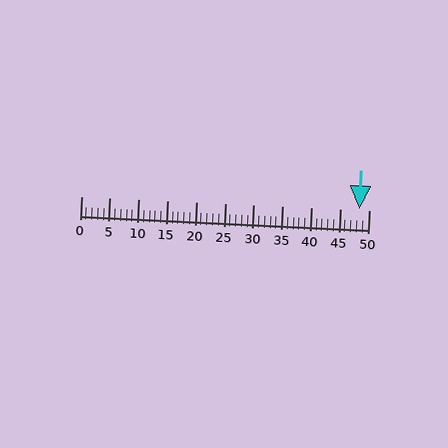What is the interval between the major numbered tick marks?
The major tick marks are spaced 5 units apart.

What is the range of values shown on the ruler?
The ruler shows values from 0 to 50.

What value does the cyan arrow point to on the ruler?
The cyan arrow points to approximately 48.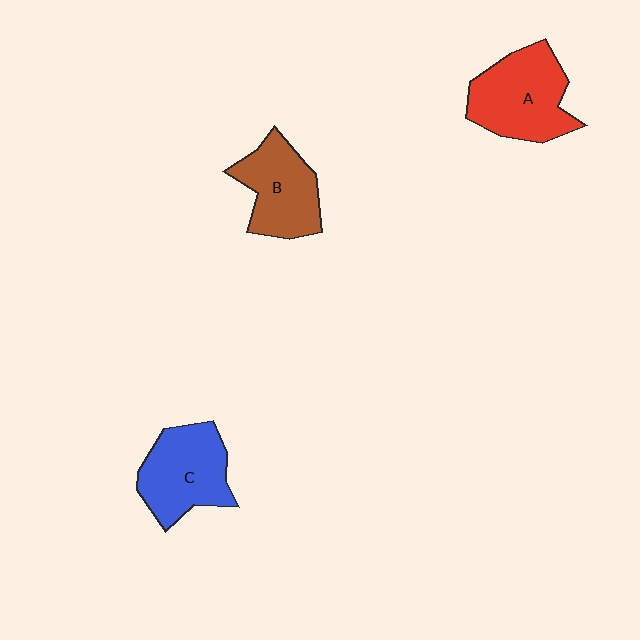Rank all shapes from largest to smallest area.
From largest to smallest: A (red), C (blue), B (brown).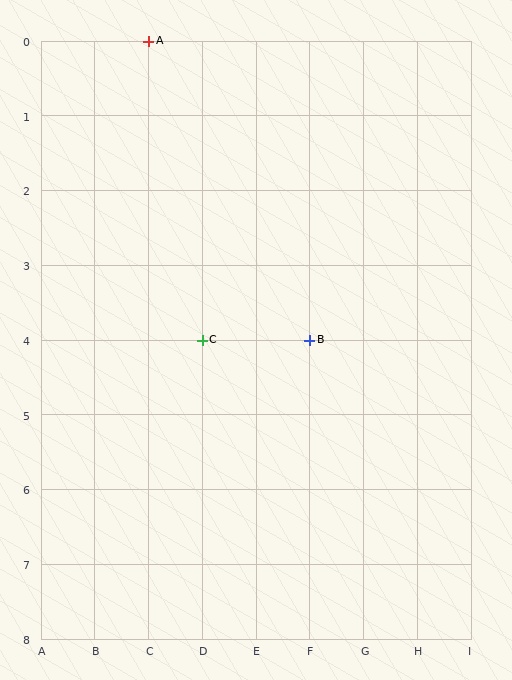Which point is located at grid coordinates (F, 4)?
Point B is at (F, 4).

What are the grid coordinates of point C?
Point C is at grid coordinates (D, 4).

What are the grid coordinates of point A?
Point A is at grid coordinates (C, 0).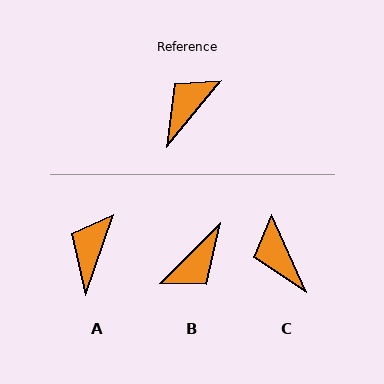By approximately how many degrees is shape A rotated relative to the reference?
Approximately 20 degrees counter-clockwise.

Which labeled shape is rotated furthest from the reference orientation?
B, about 175 degrees away.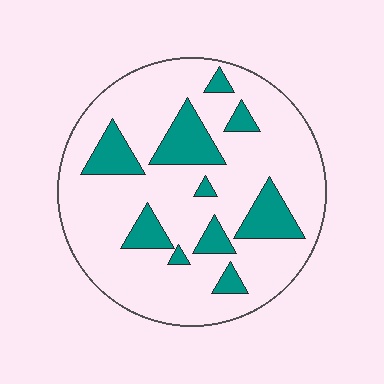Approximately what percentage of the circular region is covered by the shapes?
Approximately 20%.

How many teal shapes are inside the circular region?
10.